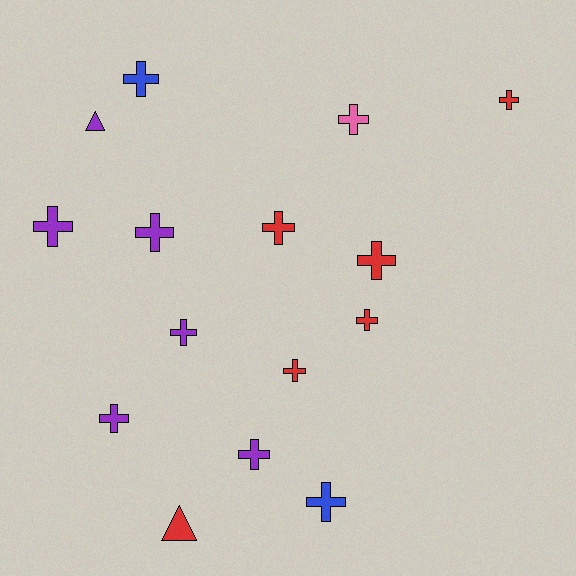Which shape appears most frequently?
Cross, with 13 objects.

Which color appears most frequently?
Purple, with 6 objects.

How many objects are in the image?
There are 15 objects.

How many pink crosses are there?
There is 1 pink cross.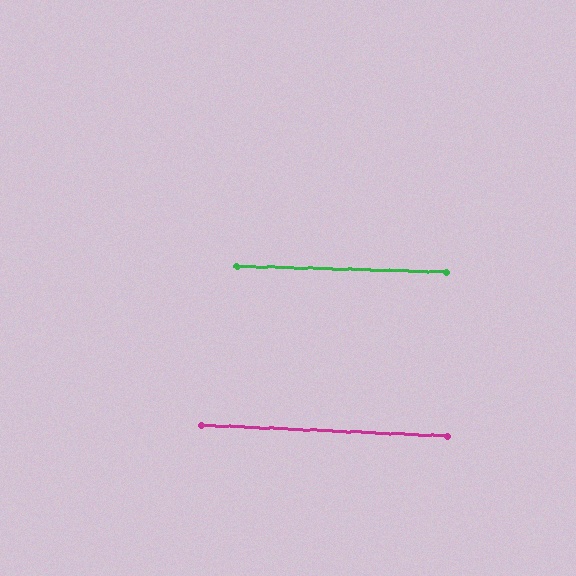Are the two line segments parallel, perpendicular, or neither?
Parallel — their directions differ by only 1.0°.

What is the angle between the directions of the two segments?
Approximately 1 degree.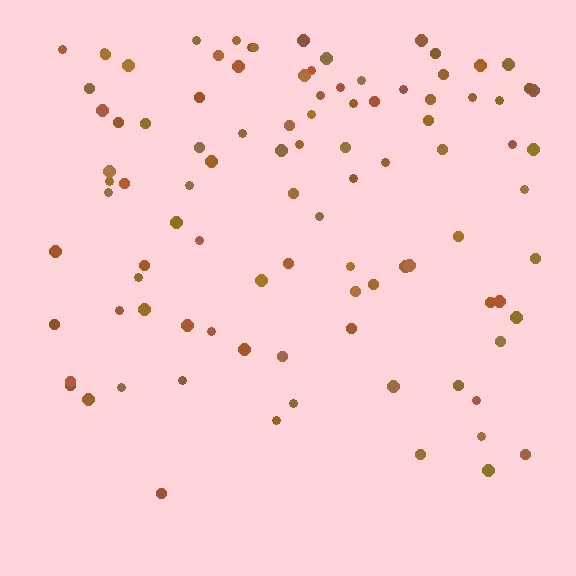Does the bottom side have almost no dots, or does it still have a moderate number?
Still a moderate number, just noticeably fewer than the top.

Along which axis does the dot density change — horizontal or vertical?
Vertical.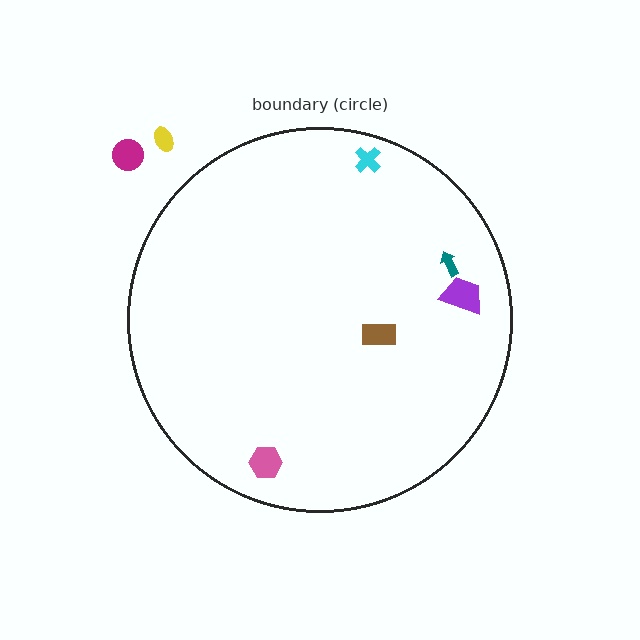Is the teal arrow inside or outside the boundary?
Inside.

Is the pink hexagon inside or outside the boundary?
Inside.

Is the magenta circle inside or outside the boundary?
Outside.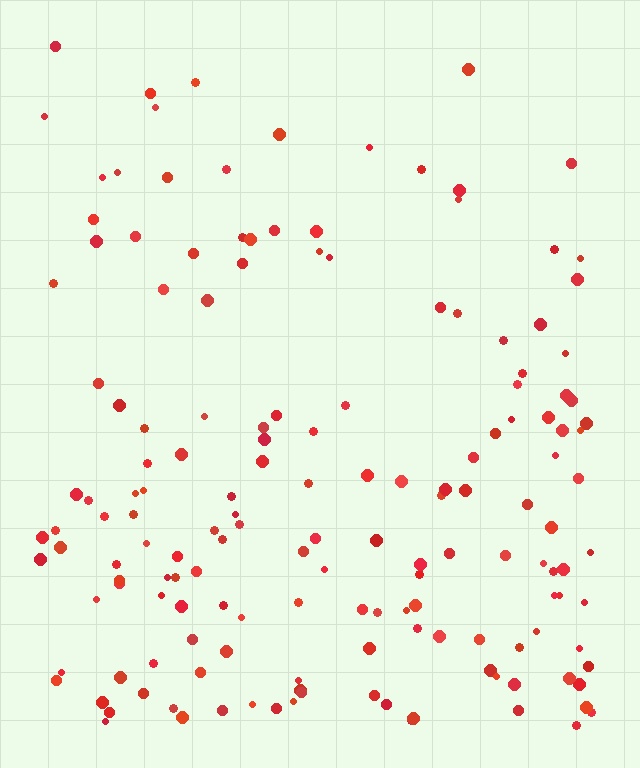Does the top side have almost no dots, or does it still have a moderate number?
Still a moderate number, just noticeably fewer than the bottom.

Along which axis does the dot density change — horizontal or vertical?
Vertical.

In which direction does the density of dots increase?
From top to bottom, with the bottom side densest.